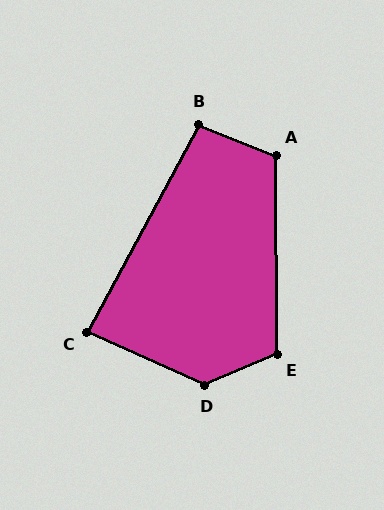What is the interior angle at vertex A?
Approximately 112 degrees (obtuse).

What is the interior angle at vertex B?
Approximately 97 degrees (obtuse).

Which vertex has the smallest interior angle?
C, at approximately 86 degrees.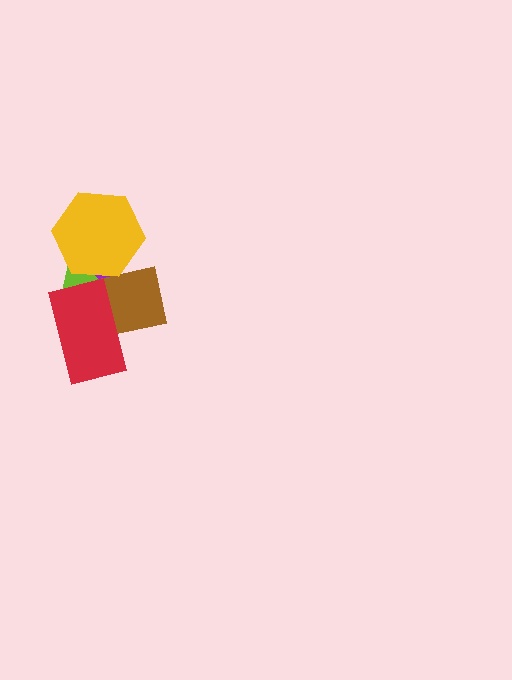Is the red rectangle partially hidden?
No, no other shape covers it.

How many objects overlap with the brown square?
2 objects overlap with the brown square.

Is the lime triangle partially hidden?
Yes, it is partially covered by another shape.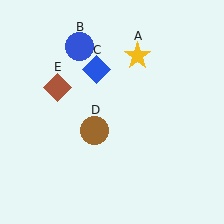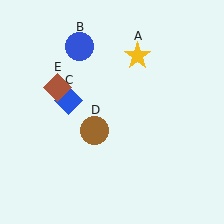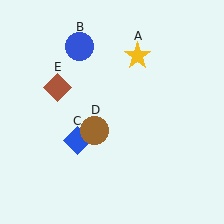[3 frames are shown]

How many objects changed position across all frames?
1 object changed position: blue diamond (object C).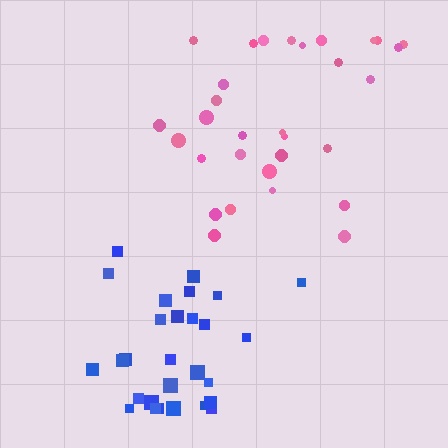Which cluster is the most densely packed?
Blue.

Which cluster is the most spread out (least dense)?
Pink.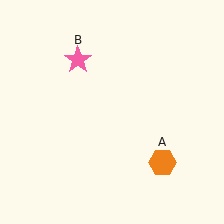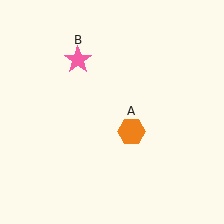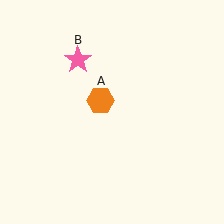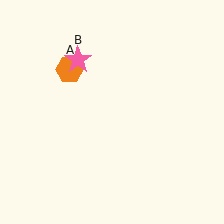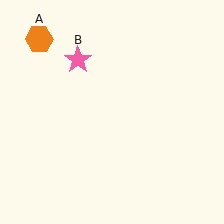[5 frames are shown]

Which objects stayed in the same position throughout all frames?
Pink star (object B) remained stationary.